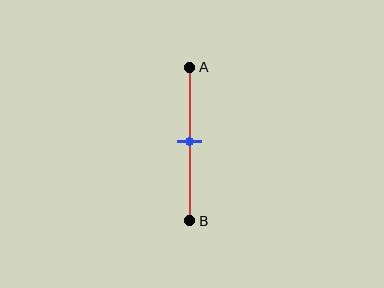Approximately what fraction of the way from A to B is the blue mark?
The blue mark is approximately 50% of the way from A to B.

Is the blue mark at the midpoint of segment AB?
Yes, the mark is approximately at the midpoint.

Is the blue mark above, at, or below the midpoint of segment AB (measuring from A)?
The blue mark is approximately at the midpoint of segment AB.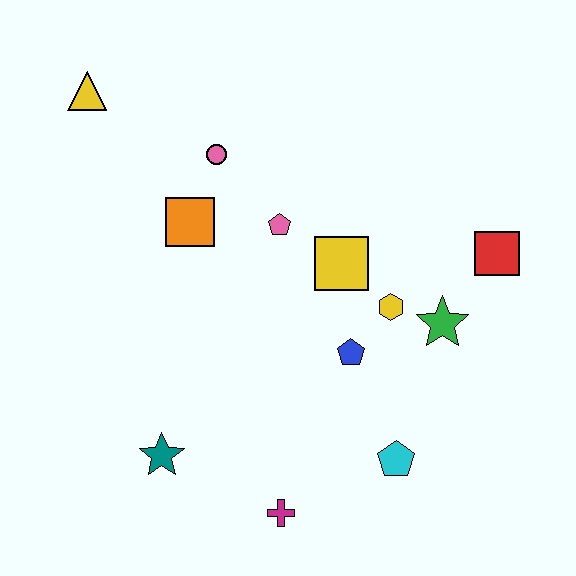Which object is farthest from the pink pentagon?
The magenta cross is farthest from the pink pentagon.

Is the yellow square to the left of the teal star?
No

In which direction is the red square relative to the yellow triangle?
The red square is to the right of the yellow triangle.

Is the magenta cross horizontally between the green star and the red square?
No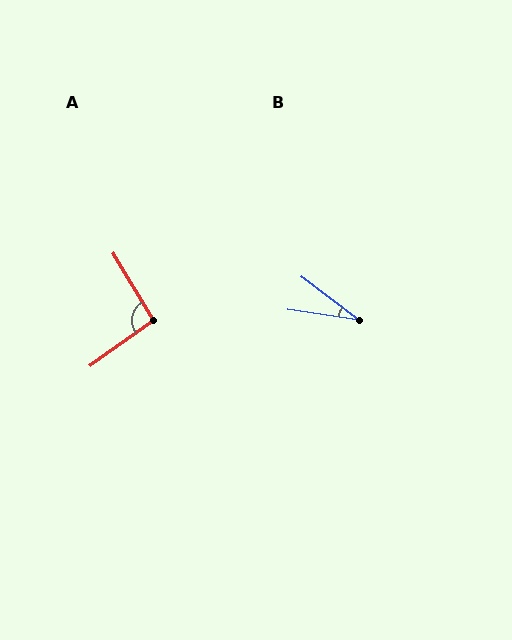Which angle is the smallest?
B, at approximately 29 degrees.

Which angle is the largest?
A, at approximately 95 degrees.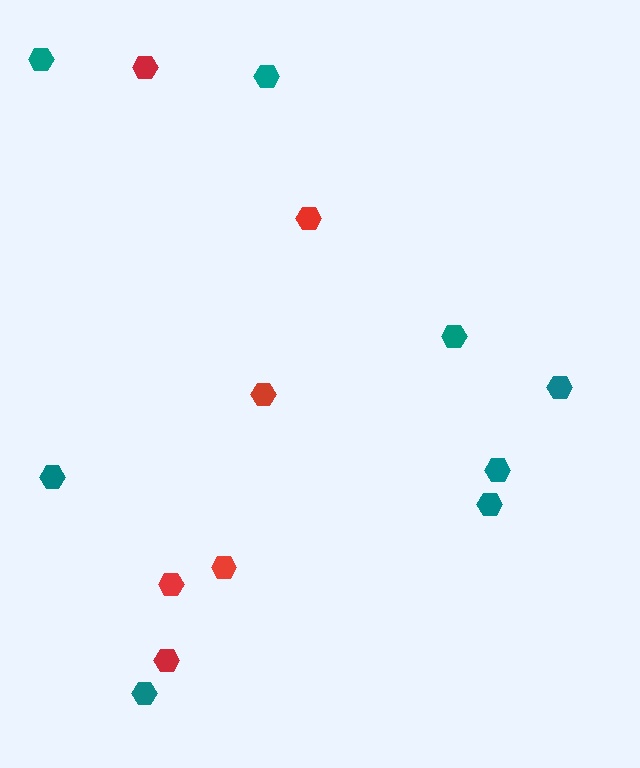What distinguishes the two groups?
There are 2 groups: one group of red hexagons (6) and one group of teal hexagons (8).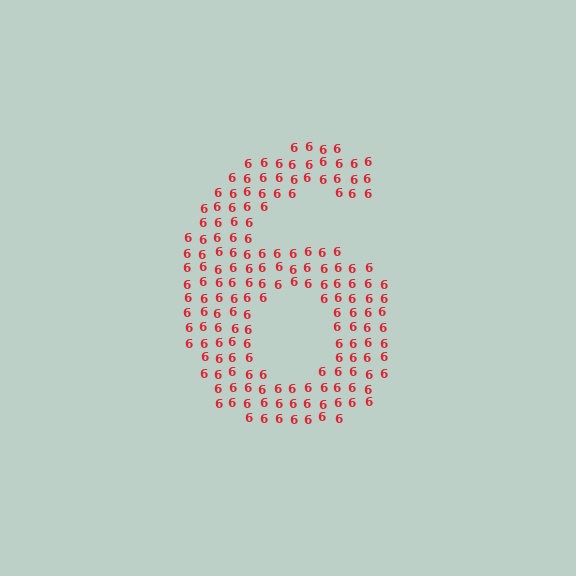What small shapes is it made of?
It is made of small digit 6's.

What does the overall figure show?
The overall figure shows the digit 6.